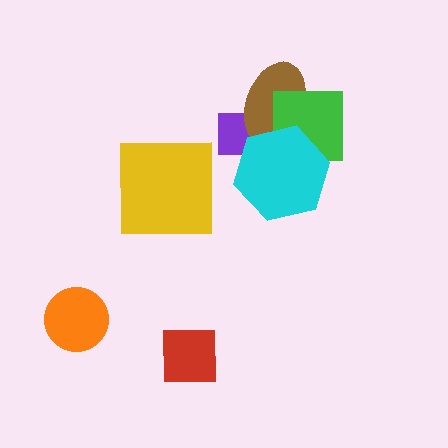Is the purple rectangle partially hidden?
Yes, it is partially covered by another shape.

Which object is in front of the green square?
The cyan hexagon is in front of the green square.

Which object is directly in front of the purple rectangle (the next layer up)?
The brown ellipse is directly in front of the purple rectangle.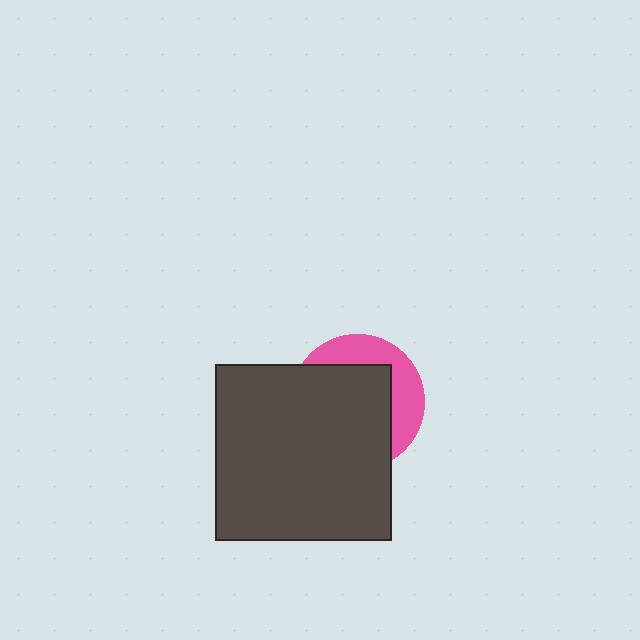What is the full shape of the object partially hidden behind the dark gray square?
The partially hidden object is a pink circle.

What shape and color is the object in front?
The object in front is a dark gray square.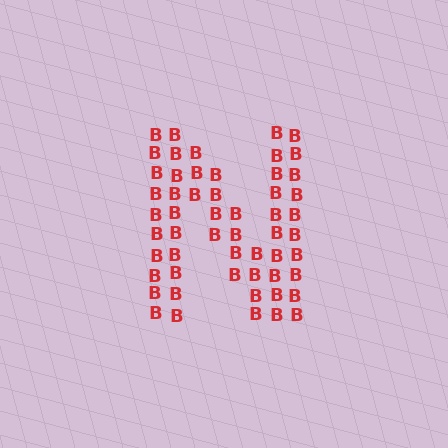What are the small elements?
The small elements are letter B's.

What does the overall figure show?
The overall figure shows the letter N.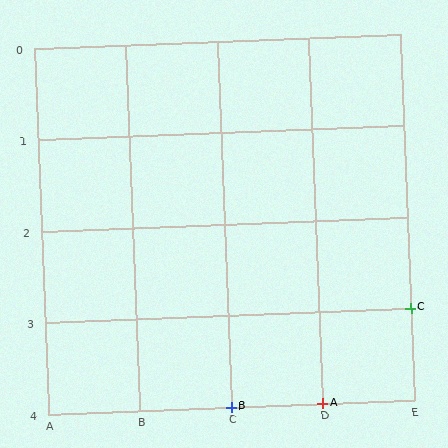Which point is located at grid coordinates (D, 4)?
Point A is at (D, 4).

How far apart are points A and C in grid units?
Points A and C are 1 column and 1 row apart (about 1.4 grid units diagonally).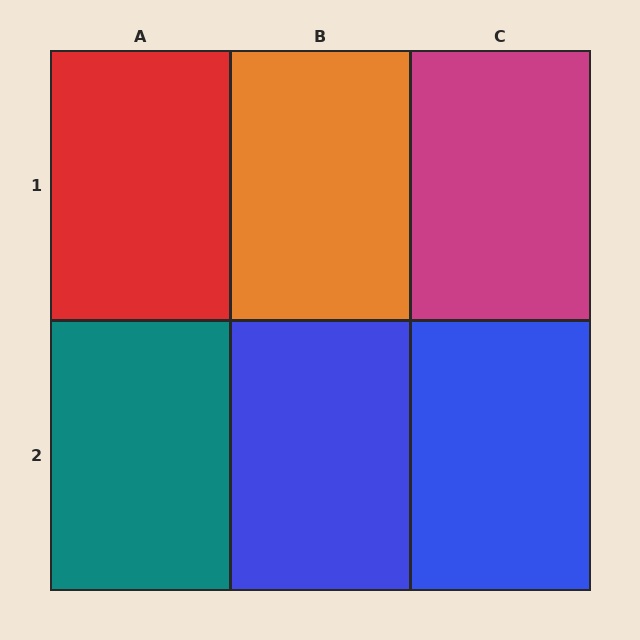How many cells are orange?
1 cell is orange.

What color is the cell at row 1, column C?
Magenta.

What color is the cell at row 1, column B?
Orange.